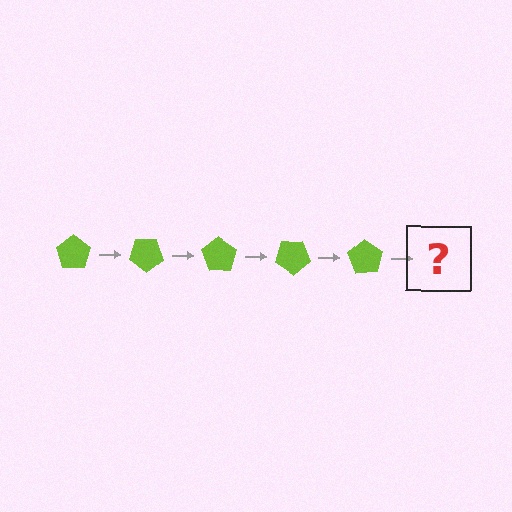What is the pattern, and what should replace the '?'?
The pattern is that the pentagon rotates 35 degrees each step. The '?' should be a lime pentagon rotated 175 degrees.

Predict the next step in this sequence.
The next step is a lime pentagon rotated 175 degrees.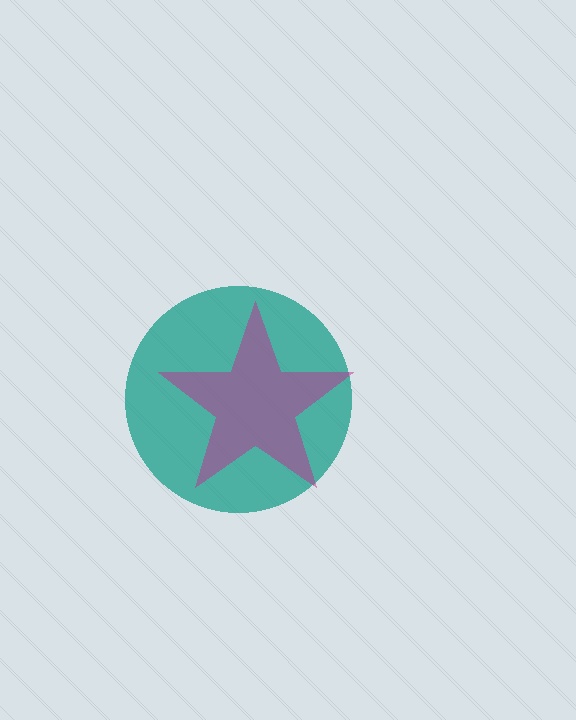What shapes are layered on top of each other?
The layered shapes are: a teal circle, a magenta star.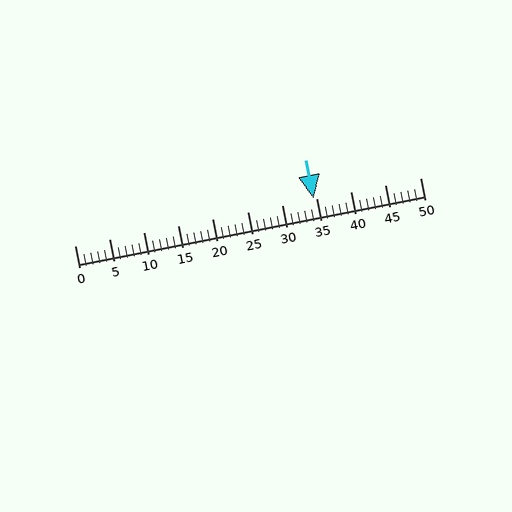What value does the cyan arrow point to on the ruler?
The cyan arrow points to approximately 35.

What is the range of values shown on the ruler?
The ruler shows values from 0 to 50.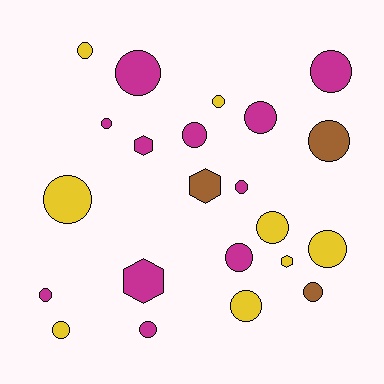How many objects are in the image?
There are 22 objects.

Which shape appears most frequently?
Circle, with 18 objects.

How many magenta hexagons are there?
There are 2 magenta hexagons.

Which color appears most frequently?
Magenta, with 11 objects.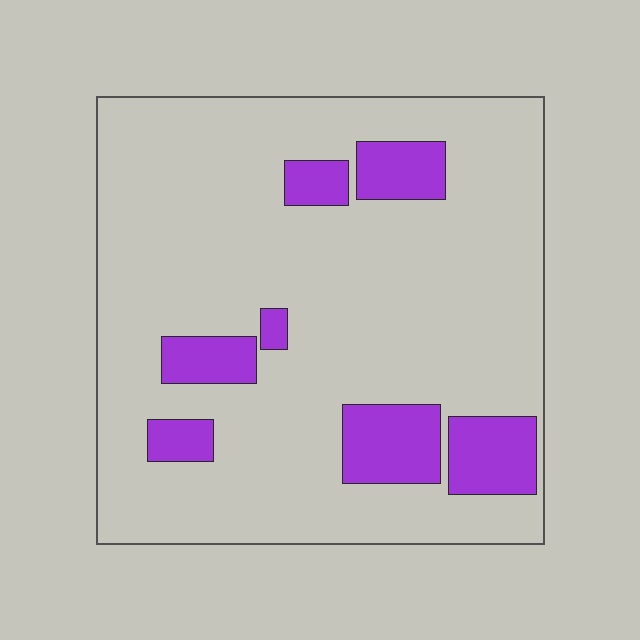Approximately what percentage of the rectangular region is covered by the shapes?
Approximately 15%.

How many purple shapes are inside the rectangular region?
7.